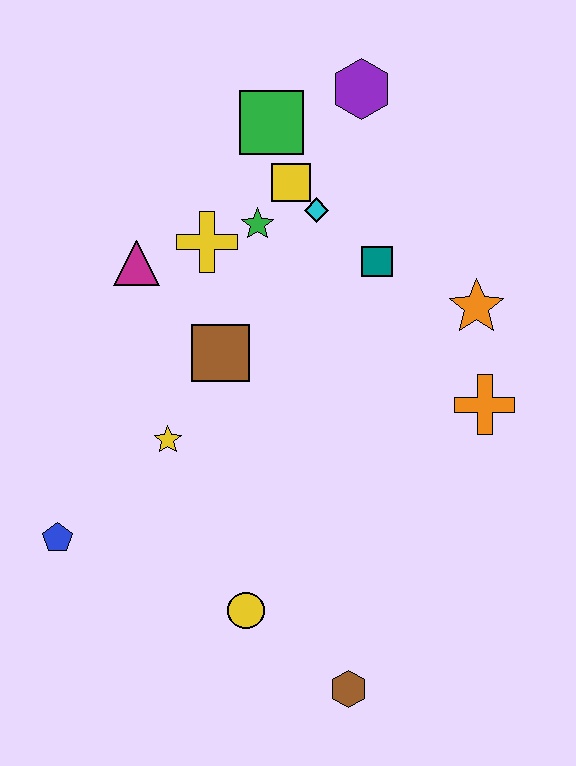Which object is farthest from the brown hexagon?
The purple hexagon is farthest from the brown hexagon.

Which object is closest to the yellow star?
The brown square is closest to the yellow star.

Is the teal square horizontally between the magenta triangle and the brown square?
No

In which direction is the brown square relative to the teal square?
The brown square is to the left of the teal square.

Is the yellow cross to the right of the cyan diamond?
No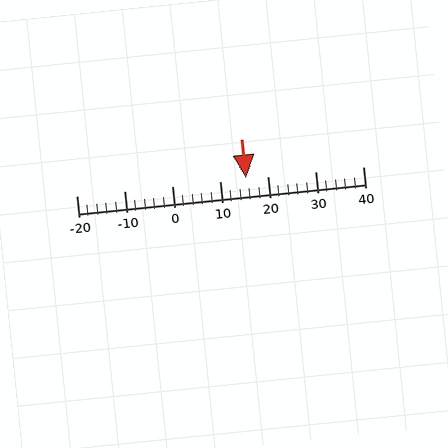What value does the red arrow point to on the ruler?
The red arrow points to approximately 16.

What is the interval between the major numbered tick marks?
The major tick marks are spaced 10 units apart.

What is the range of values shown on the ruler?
The ruler shows values from -20 to 40.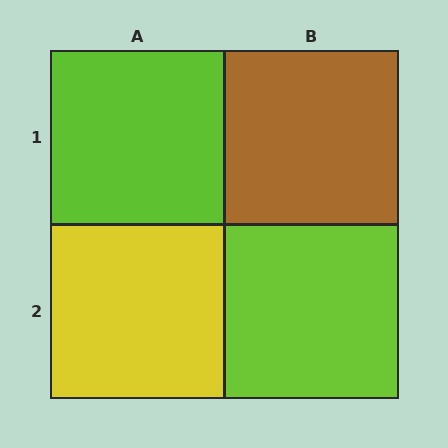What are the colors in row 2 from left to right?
Yellow, lime.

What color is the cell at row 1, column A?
Lime.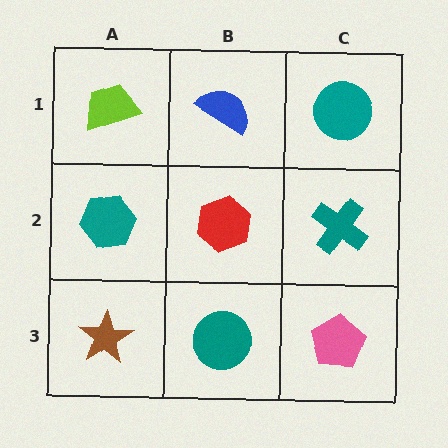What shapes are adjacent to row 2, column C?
A teal circle (row 1, column C), a pink pentagon (row 3, column C), a red hexagon (row 2, column B).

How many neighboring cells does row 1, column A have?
2.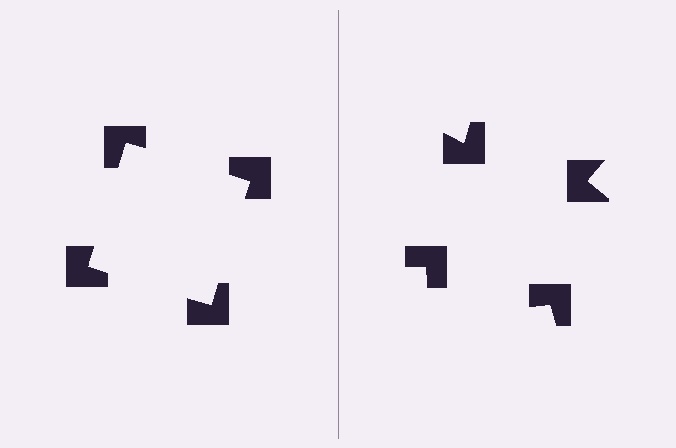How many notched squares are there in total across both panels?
8 — 4 on each side.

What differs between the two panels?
The notched squares are positioned identically on both sides; only the wedge orientations differ. On the left they align to a square; on the right they are misaligned.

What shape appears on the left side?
An illusory square.